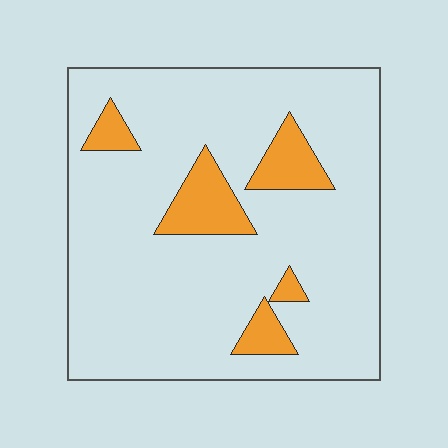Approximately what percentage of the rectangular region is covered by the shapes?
Approximately 15%.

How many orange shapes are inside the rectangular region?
5.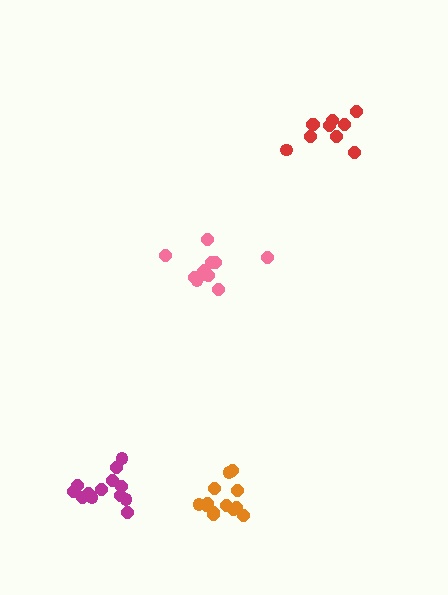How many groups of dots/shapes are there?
There are 4 groups.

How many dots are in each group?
Group 1: 13 dots, Group 2: 12 dots, Group 3: 10 dots, Group 4: 13 dots (48 total).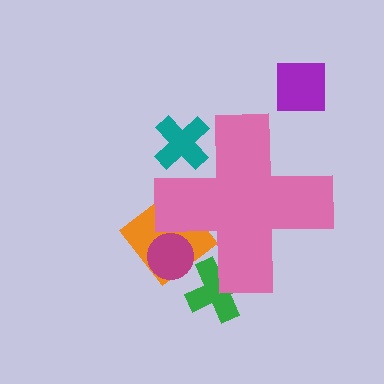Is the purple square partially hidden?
No, the purple square is fully visible.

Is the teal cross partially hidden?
Yes, the teal cross is partially hidden behind the pink cross.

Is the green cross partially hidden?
Yes, the green cross is partially hidden behind the pink cross.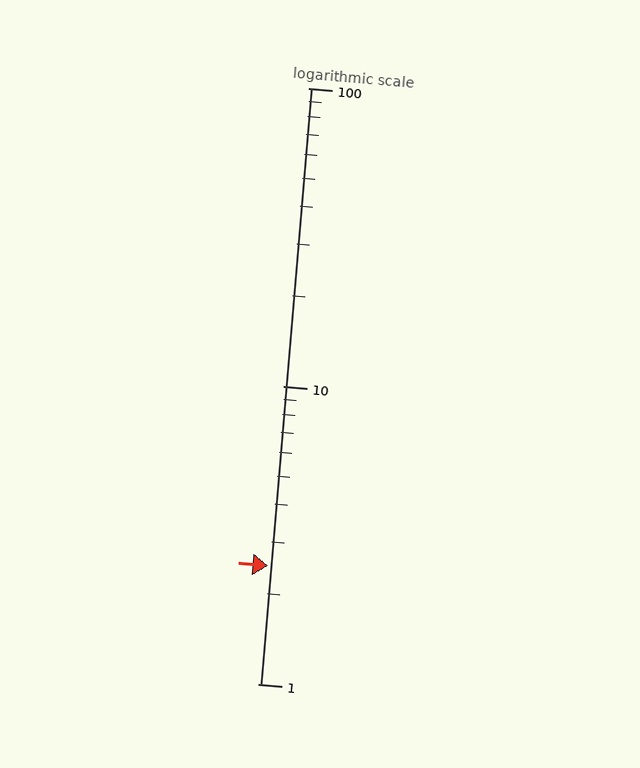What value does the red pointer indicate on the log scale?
The pointer indicates approximately 2.5.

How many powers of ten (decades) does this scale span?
The scale spans 2 decades, from 1 to 100.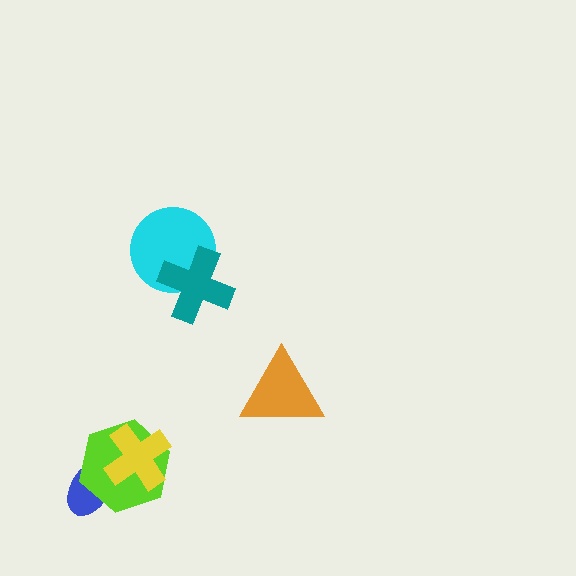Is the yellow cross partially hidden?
No, no other shape covers it.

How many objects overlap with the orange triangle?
0 objects overlap with the orange triangle.